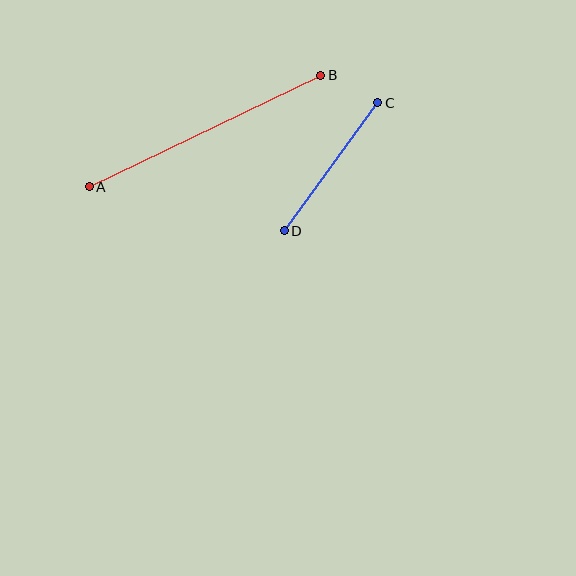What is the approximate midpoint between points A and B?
The midpoint is at approximately (205, 131) pixels.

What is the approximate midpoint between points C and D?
The midpoint is at approximately (331, 167) pixels.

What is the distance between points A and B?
The distance is approximately 257 pixels.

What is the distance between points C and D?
The distance is approximately 158 pixels.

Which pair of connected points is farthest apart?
Points A and B are farthest apart.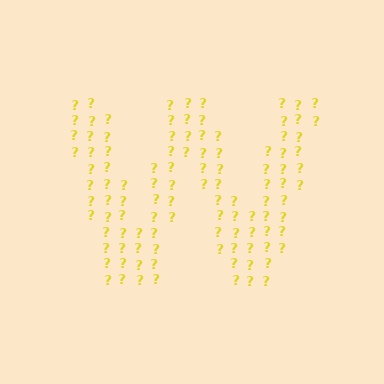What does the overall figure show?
The overall figure shows the letter W.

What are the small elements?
The small elements are question marks.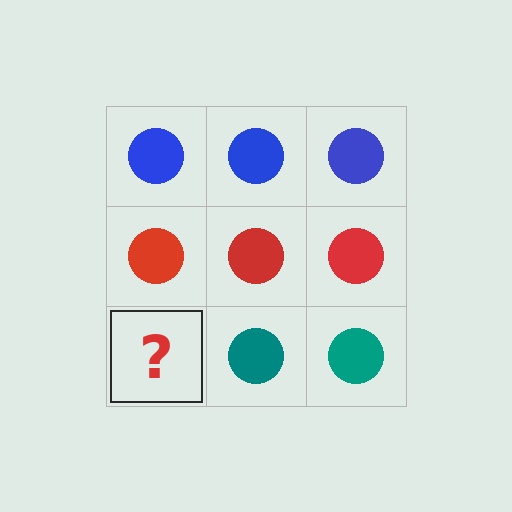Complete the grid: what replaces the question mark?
The question mark should be replaced with a teal circle.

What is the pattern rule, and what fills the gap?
The rule is that each row has a consistent color. The gap should be filled with a teal circle.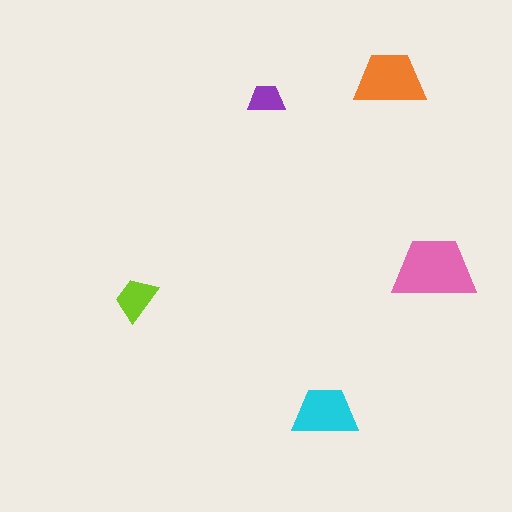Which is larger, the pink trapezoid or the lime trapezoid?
The pink one.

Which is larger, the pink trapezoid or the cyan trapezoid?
The pink one.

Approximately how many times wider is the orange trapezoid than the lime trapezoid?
About 1.5 times wider.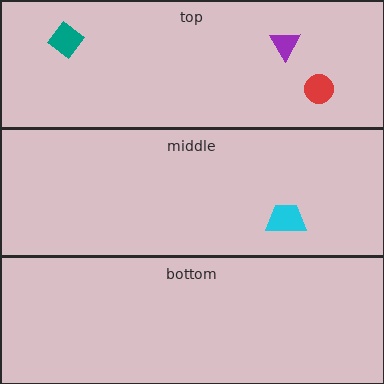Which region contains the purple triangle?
The top region.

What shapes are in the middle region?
The cyan trapezoid.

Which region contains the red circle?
The top region.